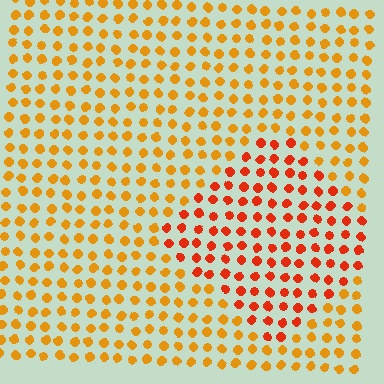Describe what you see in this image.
The image is filled with small orange elements in a uniform arrangement. A diamond-shaped region is visible where the elements are tinted to a slightly different hue, forming a subtle color boundary.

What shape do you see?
I see a diamond.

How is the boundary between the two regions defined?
The boundary is defined purely by a slight shift in hue (about 30 degrees). Spacing, size, and orientation are identical on both sides.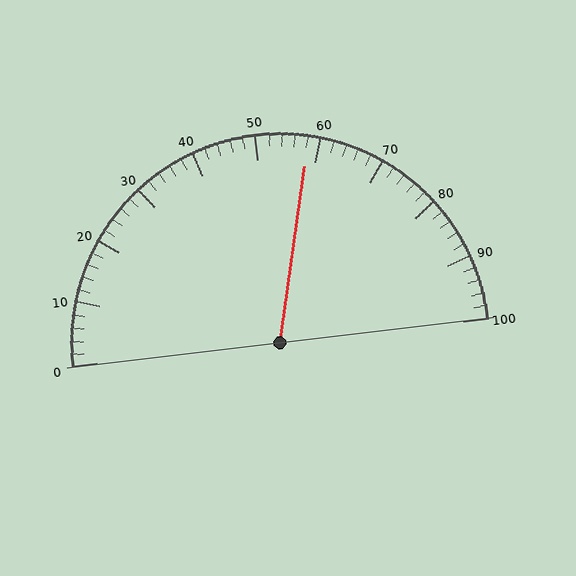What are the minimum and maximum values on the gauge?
The gauge ranges from 0 to 100.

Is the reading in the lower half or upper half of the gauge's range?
The reading is in the upper half of the range (0 to 100).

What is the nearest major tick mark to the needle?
The nearest major tick mark is 60.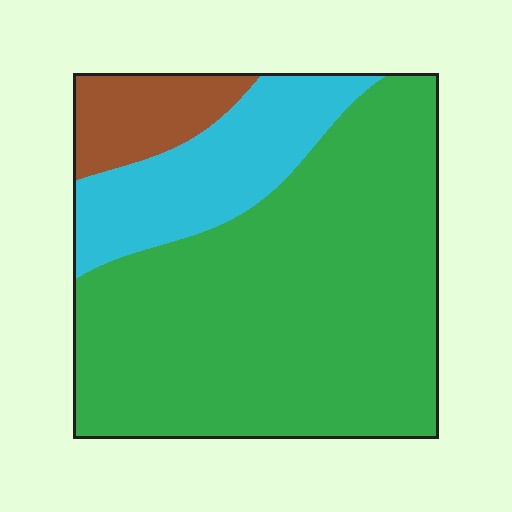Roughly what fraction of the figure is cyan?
Cyan takes up between a sixth and a third of the figure.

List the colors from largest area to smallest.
From largest to smallest: green, cyan, brown.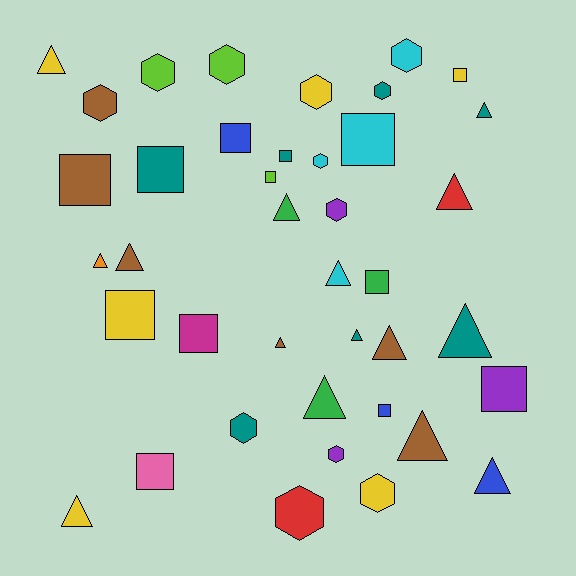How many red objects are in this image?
There are 2 red objects.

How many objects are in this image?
There are 40 objects.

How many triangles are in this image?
There are 15 triangles.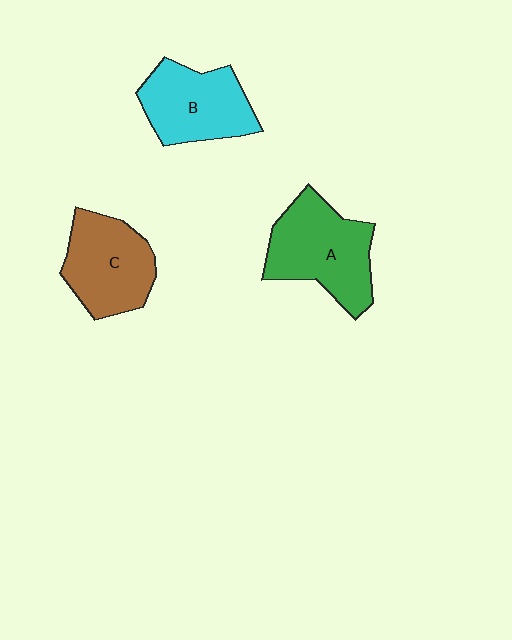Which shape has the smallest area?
Shape B (cyan).